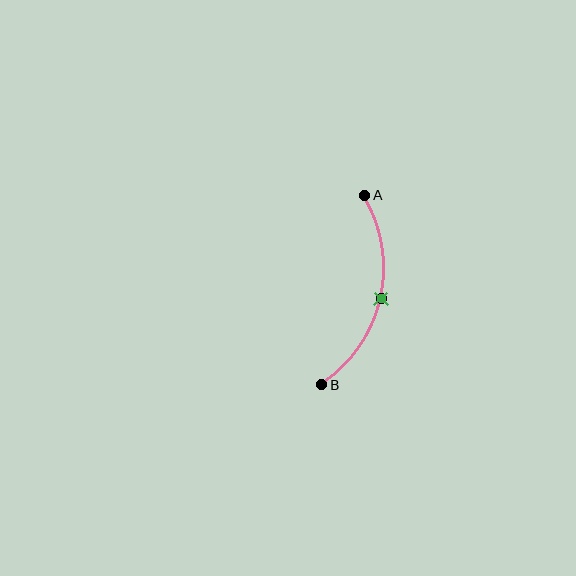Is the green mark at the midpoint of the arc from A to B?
Yes. The green mark lies on the arc at equal arc-length from both A and B — it is the arc midpoint.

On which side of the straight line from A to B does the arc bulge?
The arc bulges to the right of the straight line connecting A and B.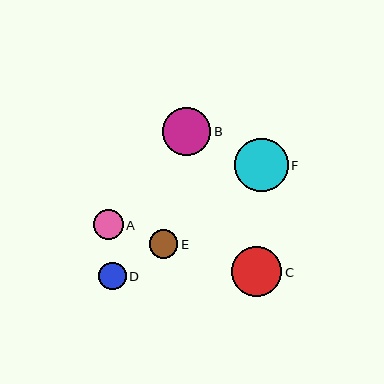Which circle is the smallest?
Circle D is the smallest with a size of approximately 27 pixels.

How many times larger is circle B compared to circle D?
Circle B is approximately 1.7 times the size of circle D.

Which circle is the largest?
Circle F is the largest with a size of approximately 53 pixels.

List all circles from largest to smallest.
From largest to smallest: F, C, B, A, E, D.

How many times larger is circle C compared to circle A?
Circle C is approximately 1.7 times the size of circle A.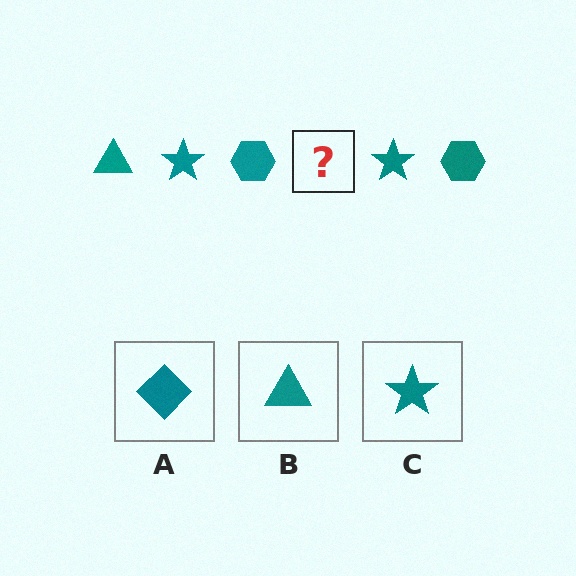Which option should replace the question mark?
Option B.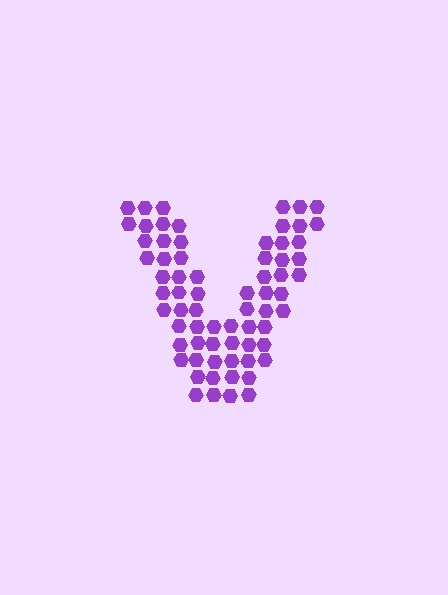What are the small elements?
The small elements are hexagons.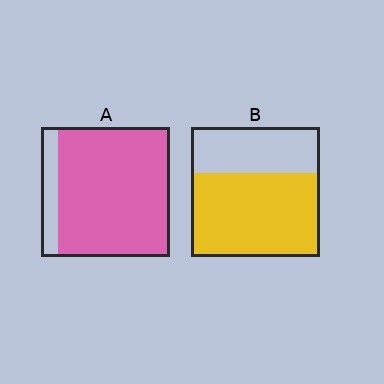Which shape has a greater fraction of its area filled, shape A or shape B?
Shape A.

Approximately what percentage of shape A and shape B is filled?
A is approximately 85% and B is approximately 65%.